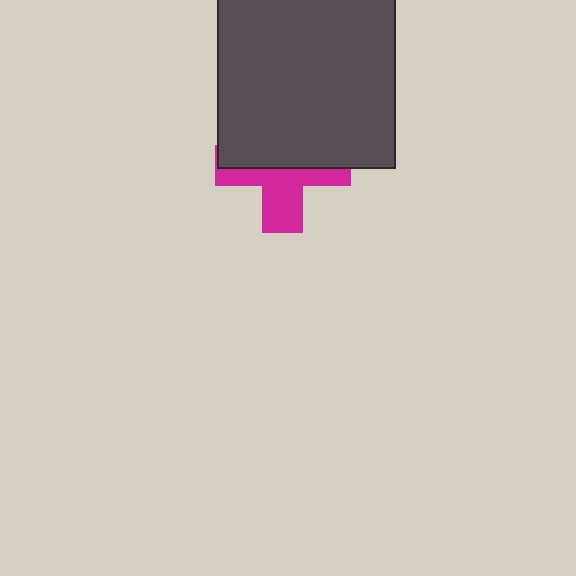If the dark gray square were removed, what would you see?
You would see the complete magenta cross.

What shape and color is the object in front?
The object in front is a dark gray square.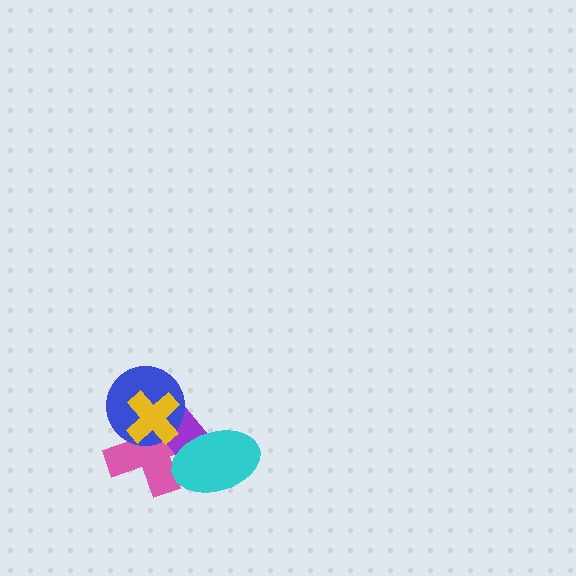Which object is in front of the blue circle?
The yellow cross is in front of the blue circle.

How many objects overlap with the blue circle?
3 objects overlap with the blue circle.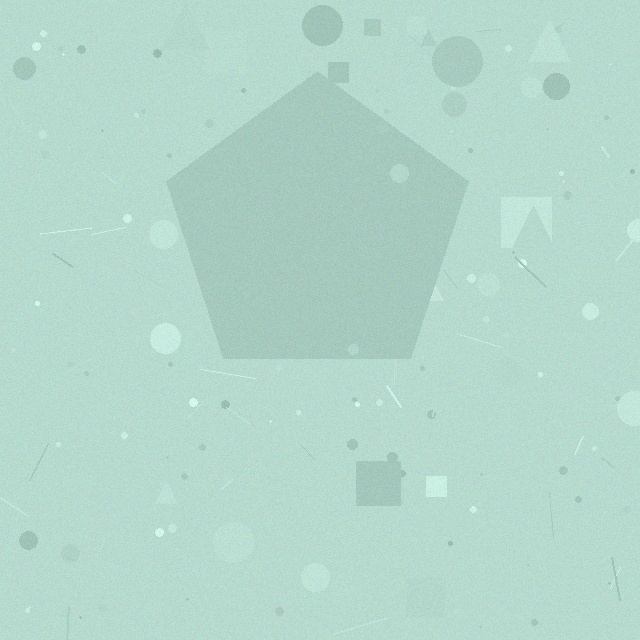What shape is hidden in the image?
A pentagon is hidden in the image.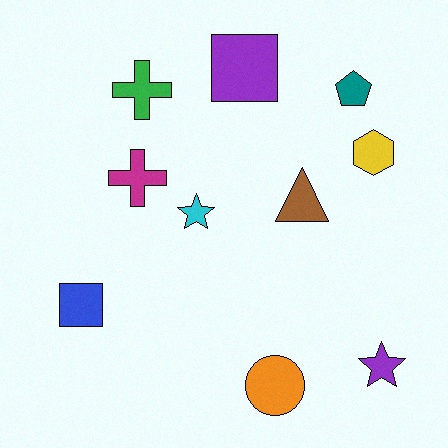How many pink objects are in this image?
There are no pink objects.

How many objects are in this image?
There are 10 objects.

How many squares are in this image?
There are 2 squares.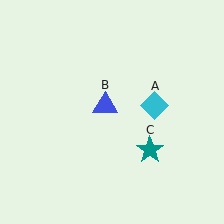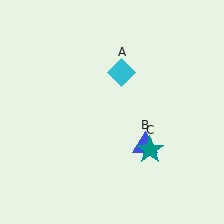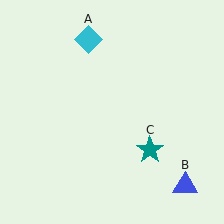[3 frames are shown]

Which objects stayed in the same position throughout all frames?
Teal star (object C) remained stationary.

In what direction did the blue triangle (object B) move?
The blue triangle (object B) moved down and to the right.